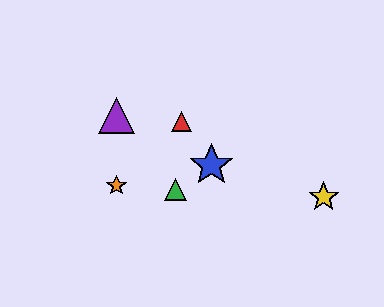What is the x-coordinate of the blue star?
The blue star is at x≈211.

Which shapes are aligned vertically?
The purple triangle, the orange star are aligned vertically.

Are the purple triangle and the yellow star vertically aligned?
No, the purple triangle is at x≈116 and the yellow star is at x≈324.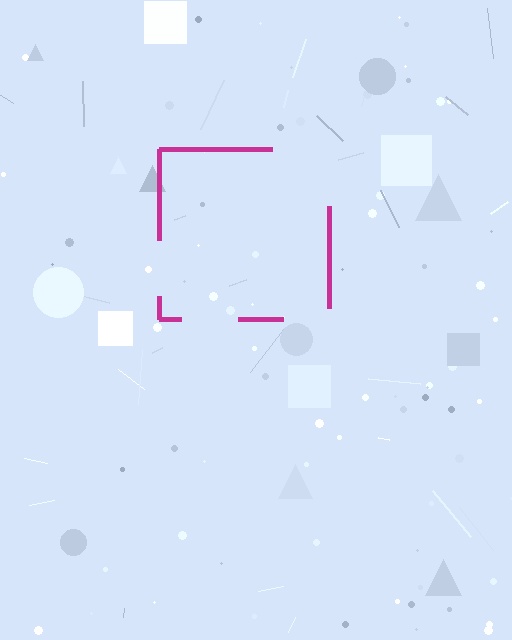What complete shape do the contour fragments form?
The contour fragments form a square.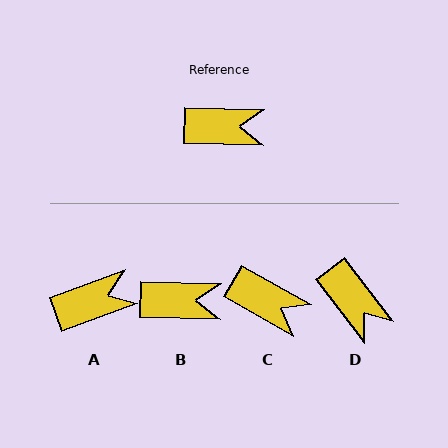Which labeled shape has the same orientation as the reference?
B.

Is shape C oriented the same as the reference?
No, it is off by about 28 degrees.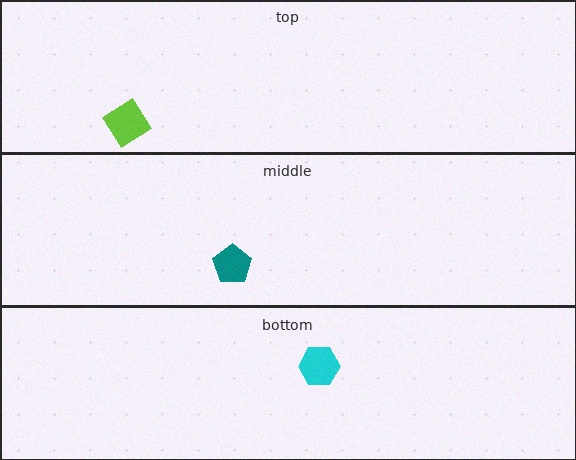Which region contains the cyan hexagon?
The bottom region.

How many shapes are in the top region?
1.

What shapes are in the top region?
The lime diamond.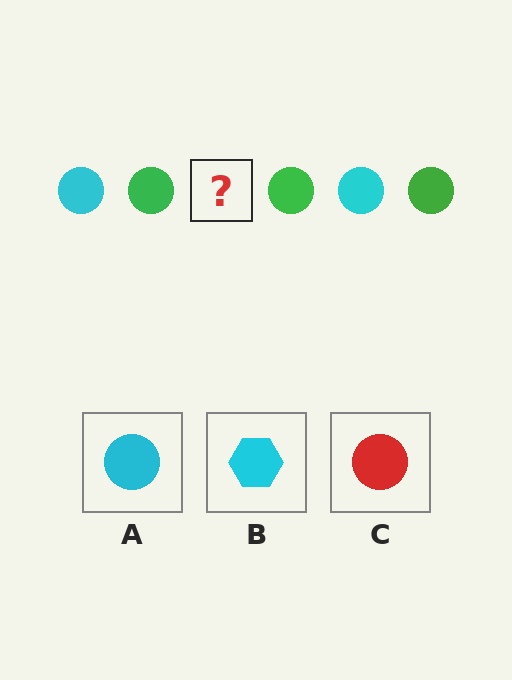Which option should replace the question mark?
Option A.